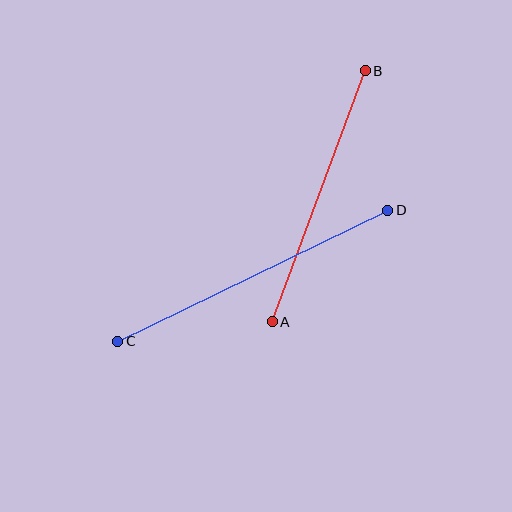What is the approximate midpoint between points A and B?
The midpoint is at approximately (319, 196) pixels.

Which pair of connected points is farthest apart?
Points C and D are farthest apart.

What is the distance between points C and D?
The distance is approximately 300 pixels.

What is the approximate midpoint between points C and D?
The midpoint is at approximately (253, 276) pixels.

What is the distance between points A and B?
The distance is approximately 268 pixels.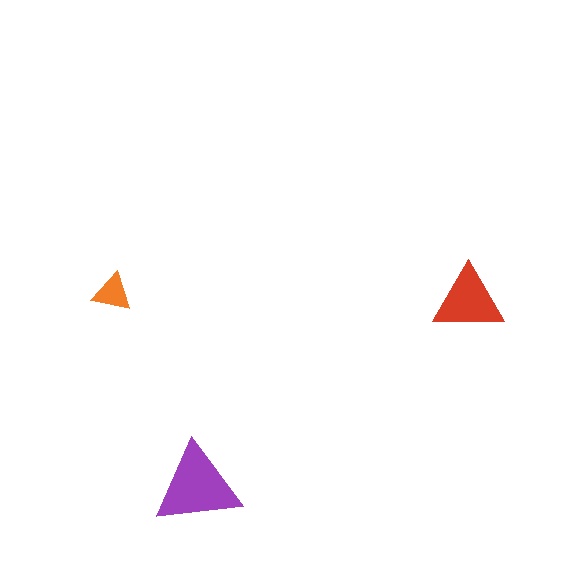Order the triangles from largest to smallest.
the purple one, the red one, the orange one.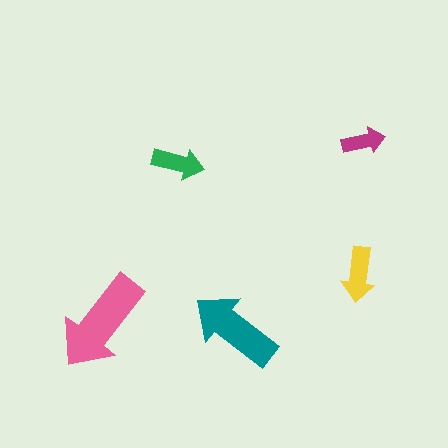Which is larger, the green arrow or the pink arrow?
The pink one.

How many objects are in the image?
There are 5 objects in the image.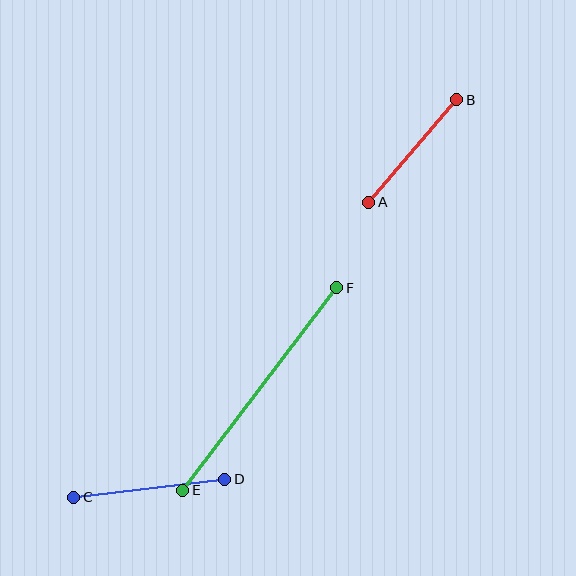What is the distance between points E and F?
The distance is approximately 254 pixels.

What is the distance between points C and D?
The distance is approximately 152 pixels.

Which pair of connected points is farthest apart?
Points E and F are farthest apart.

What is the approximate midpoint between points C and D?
The midpoint is at approximately (149, 488) pixels.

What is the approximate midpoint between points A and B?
The midpoint is at approximately (413, 151) pixels.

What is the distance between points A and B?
The distance is approximately 135 pixels.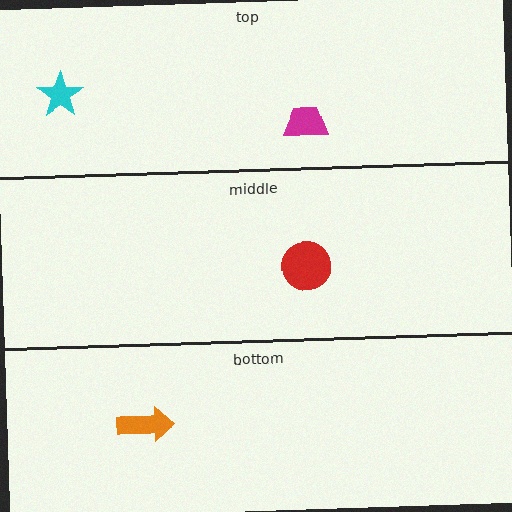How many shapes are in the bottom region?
1.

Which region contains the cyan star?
The top region.